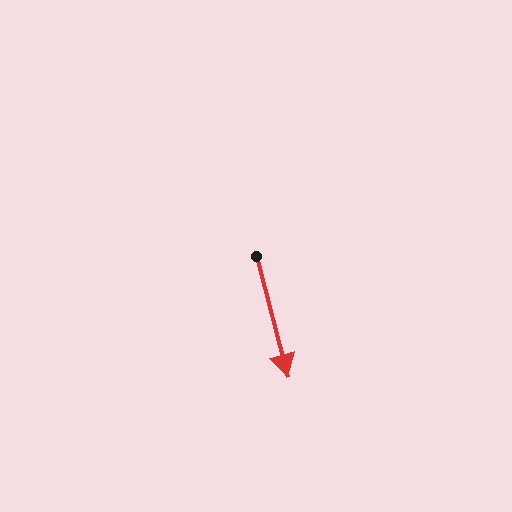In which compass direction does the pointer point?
South.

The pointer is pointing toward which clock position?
Roughly 6 o'clock.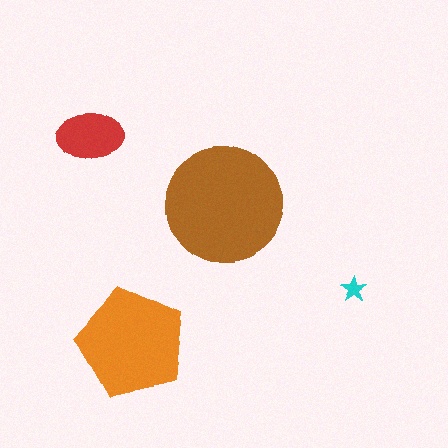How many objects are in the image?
There are 4 objects in the image.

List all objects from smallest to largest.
The cyan star, the red ellipse, the orange pentagon, the brown circle.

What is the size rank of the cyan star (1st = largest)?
4th.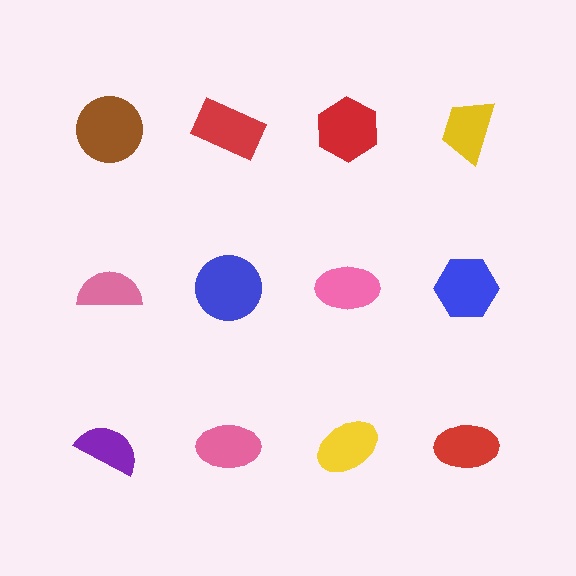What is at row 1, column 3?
A red hexagon.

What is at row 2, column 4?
A blue hexagon.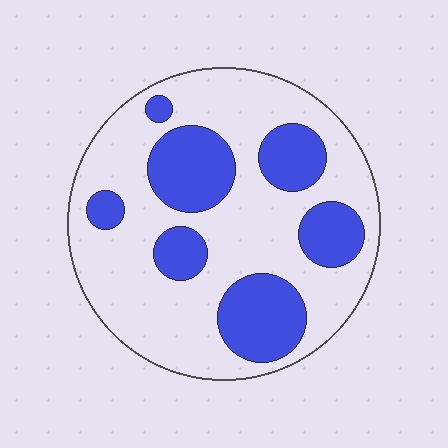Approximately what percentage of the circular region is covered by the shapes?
Approximately 30%.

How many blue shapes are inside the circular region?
7.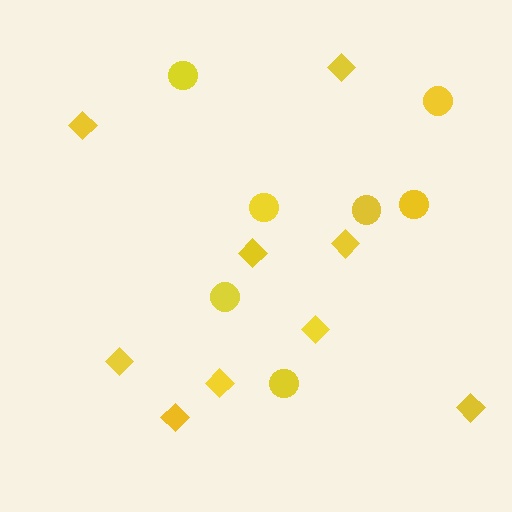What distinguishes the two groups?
There are 2 groups: one group of diamonds (9) and one group of circles (7).